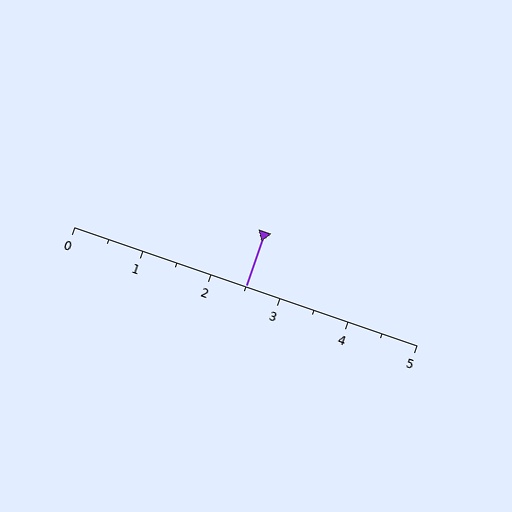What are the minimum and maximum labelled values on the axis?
The axis runs from 0 to 5.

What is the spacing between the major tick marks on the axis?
The major ticks are spaced 1 apart.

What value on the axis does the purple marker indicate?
The marker indicates approximately 2.5.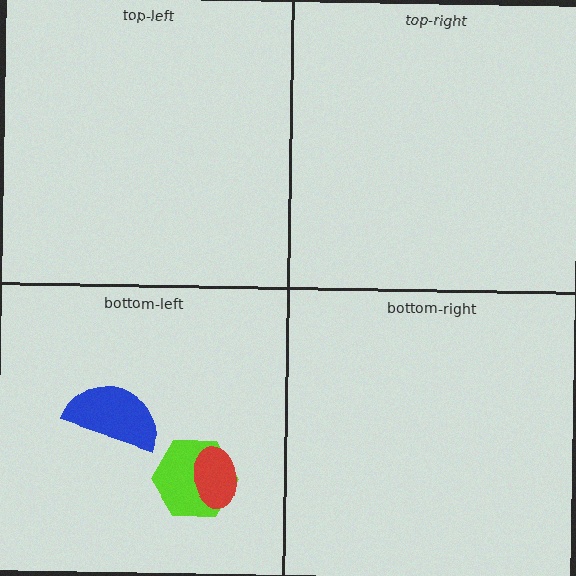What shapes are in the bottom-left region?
The blue semicircle, the lime hexagon, the red ellipse.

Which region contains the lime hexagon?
The bottom-left region.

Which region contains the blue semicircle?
The bottom-left region.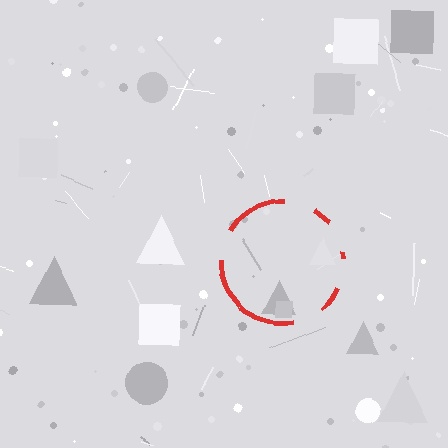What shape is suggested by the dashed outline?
The dashed outline suggests a circle.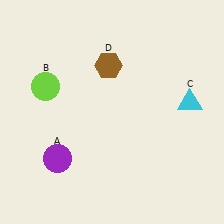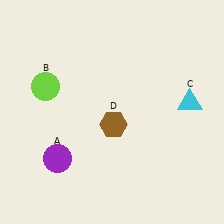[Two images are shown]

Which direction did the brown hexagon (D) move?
The brown hexagon (D) moved down.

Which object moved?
The brown hexagon (D) moved down.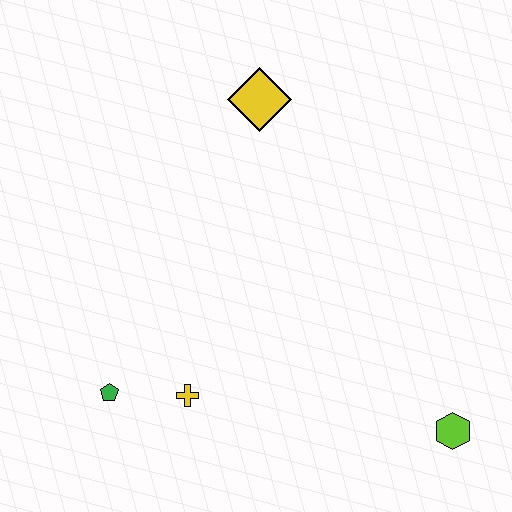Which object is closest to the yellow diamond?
The yellow cross is closest to the yellow diamond.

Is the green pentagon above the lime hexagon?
Yes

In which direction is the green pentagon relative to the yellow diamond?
The green pentagon is below the yellow diamond.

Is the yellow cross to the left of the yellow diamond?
Yes